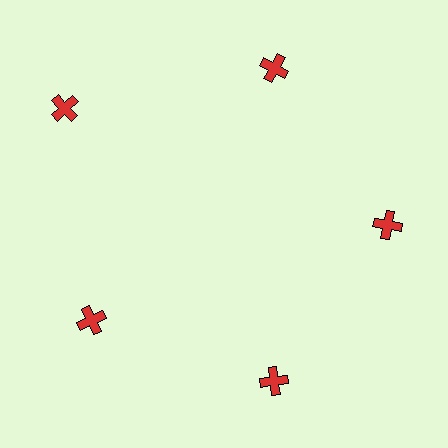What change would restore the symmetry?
The symmetry would be restored by moving it inward, back onto the ring so that all 5 crosses sit at equal angles and equal distance from the center.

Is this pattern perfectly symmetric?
No. The 5 red crosses are arranged in a ring, but one element near the 10 o'clock position is pushed outward from the center, breaking the 5-fold rotational symmetry.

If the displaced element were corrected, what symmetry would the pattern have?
It would have 5-fold rotational symmetry — the pattern would map onto itself every 72 degrees.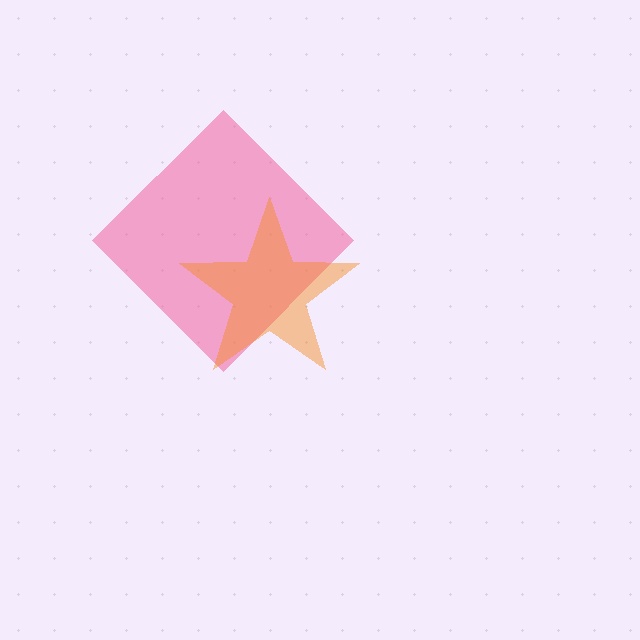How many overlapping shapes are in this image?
There are 2 overlapping shapes in the image.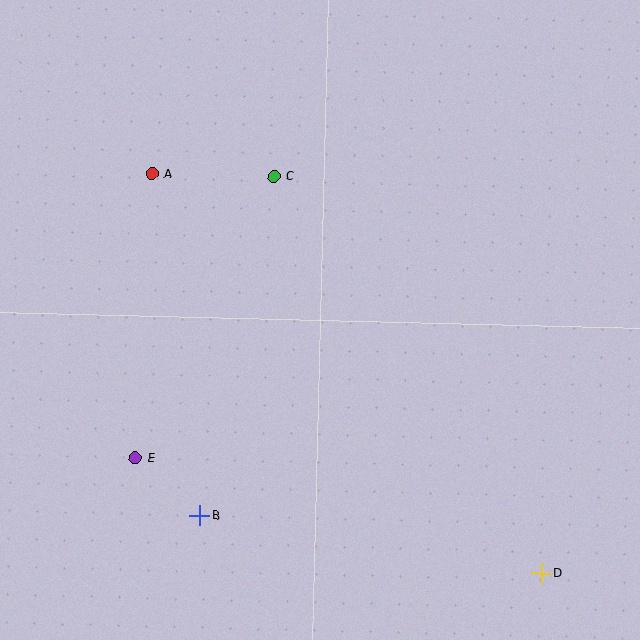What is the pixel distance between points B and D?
The distance between B and D is 346 pixels.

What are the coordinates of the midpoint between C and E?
The midpoint between C and E is at (204, 317).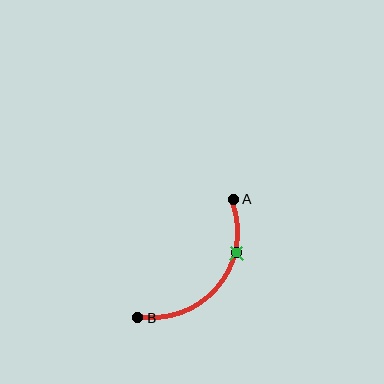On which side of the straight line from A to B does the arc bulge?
The arc bulges below and to the right of the straight line connecting A and B.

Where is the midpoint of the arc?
The arc midpoint is the point on the curve farthest from the straight line joining A and B. It sits below and to the right of that line.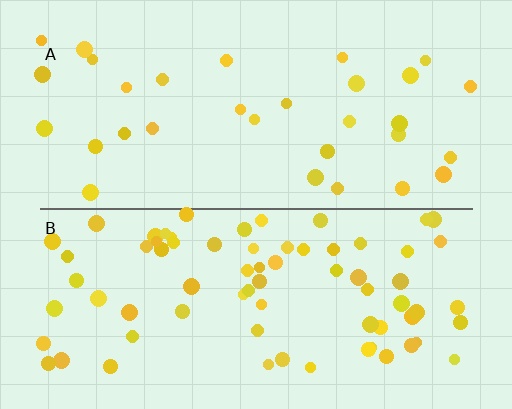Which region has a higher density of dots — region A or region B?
B (the bottom).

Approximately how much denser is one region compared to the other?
Approximately 2.3× — region B over region A.